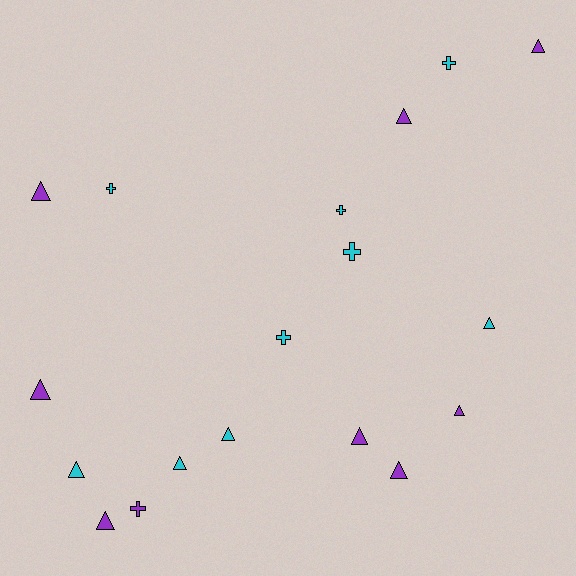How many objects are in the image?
There are 18 objects.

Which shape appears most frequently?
Triangle, with 12 objects.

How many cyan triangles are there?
There are 4 cyan triangles.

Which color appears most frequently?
Purple, with 9 objects.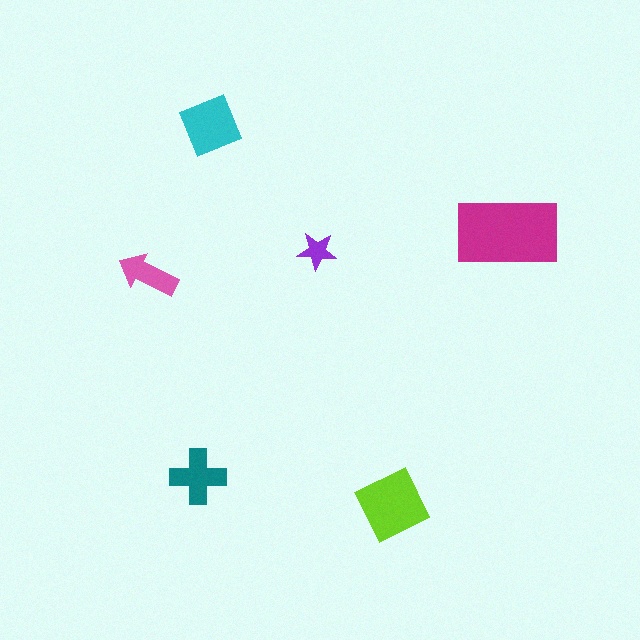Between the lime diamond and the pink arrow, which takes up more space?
The lime diamond.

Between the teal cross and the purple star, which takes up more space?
The teal cross.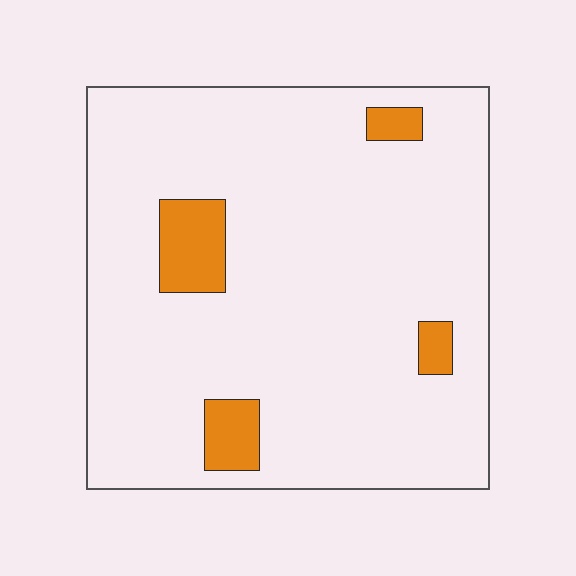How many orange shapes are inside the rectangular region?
4.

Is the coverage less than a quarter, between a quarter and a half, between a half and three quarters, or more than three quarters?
Less than a quarter.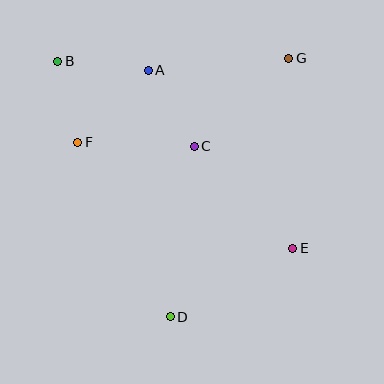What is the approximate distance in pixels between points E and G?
The distance between E and G is approximately 190 pixels.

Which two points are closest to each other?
Points B and F are closest to each other.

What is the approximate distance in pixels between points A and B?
The distance between A and B is approximately 91 pixels.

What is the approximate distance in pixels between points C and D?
The distance between C and D is approximately 172 pixels.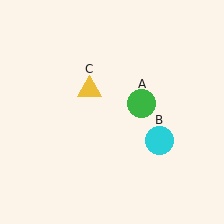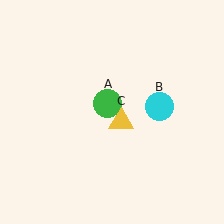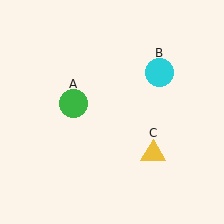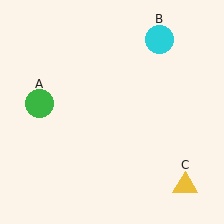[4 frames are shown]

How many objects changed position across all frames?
3 objects changed position: green circle (object A), cyan circle (object B), yellow triangle (object C).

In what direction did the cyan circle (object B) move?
The cyan circle (object B) moved up.